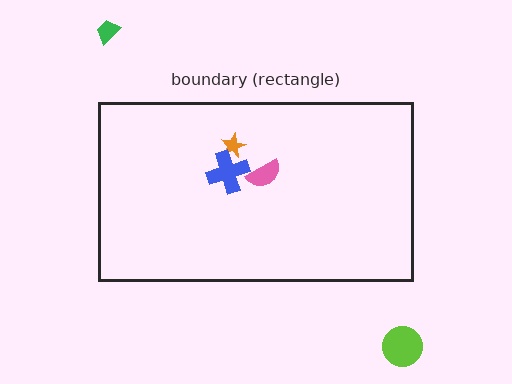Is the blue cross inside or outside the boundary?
Inside.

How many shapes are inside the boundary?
3 inside, 2 outside.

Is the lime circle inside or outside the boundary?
Outside.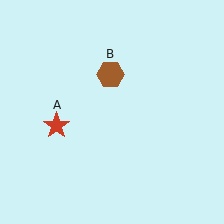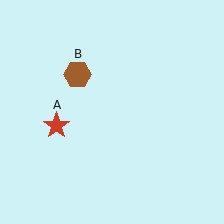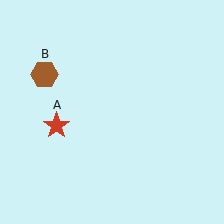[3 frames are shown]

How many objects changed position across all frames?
1 object changed position: brown hexagon (object B).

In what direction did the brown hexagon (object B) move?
The brown hexagon (object B) moved left.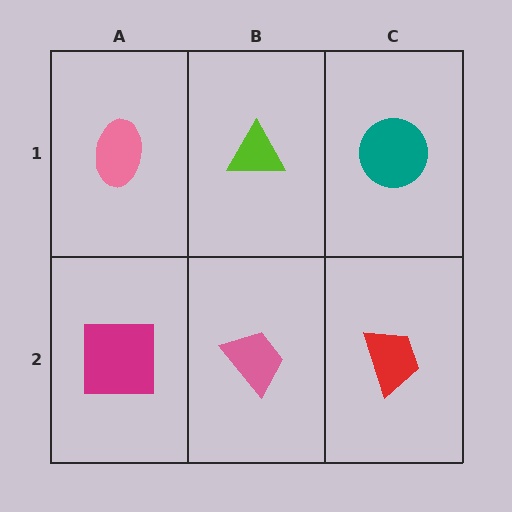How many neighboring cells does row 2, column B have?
3.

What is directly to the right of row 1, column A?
A lime triangle.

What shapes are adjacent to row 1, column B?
A pink trapezoid (row 2, column B), a pink ellipse (row 1, column A), a teal circle (row 1, column C).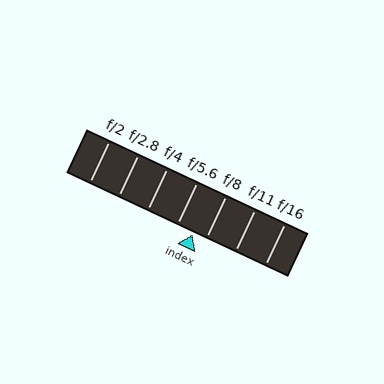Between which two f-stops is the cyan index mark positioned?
The index mark is between f/5.6 and f/8.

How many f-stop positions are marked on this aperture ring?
There are 7 f-stop positions marked.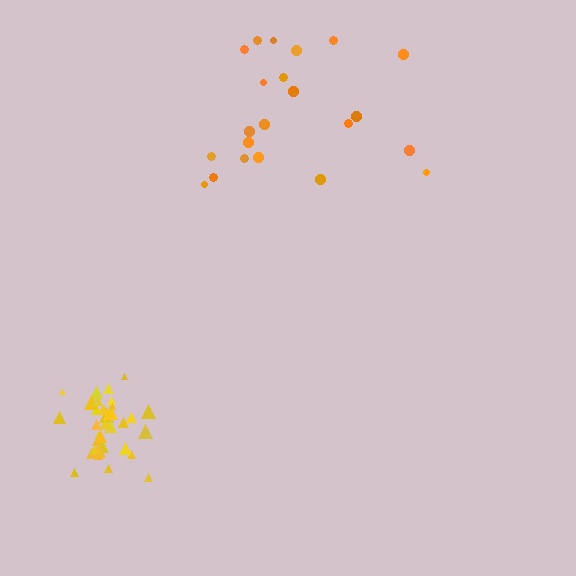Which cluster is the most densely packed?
Yellow.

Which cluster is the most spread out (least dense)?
Orange.